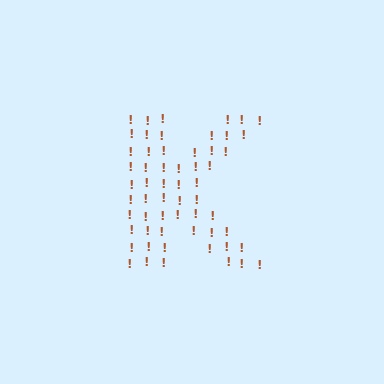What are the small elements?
The small elements are exclamation marks.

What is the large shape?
The large shape is the letter K.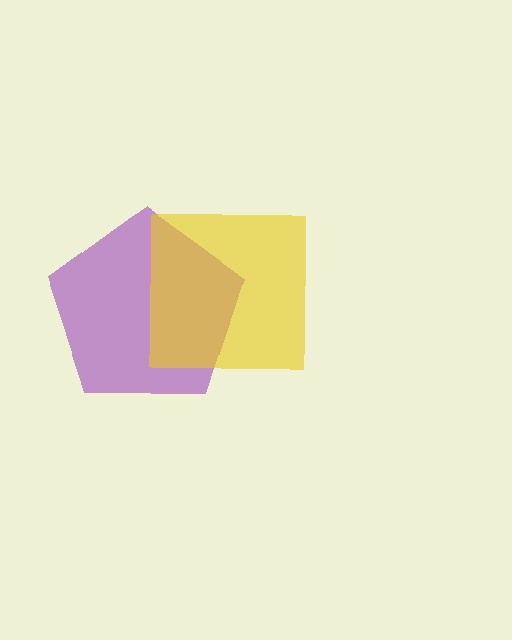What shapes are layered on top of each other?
The layered shapes are: a purple pentagon, a yellow square.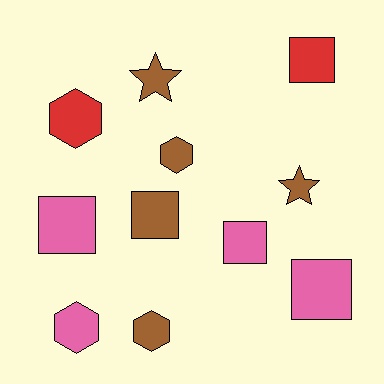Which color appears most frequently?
Brown, with 5 objects.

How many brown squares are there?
There is 1 brown square.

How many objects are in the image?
There are 11 objects.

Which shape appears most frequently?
Square, with 5 objects.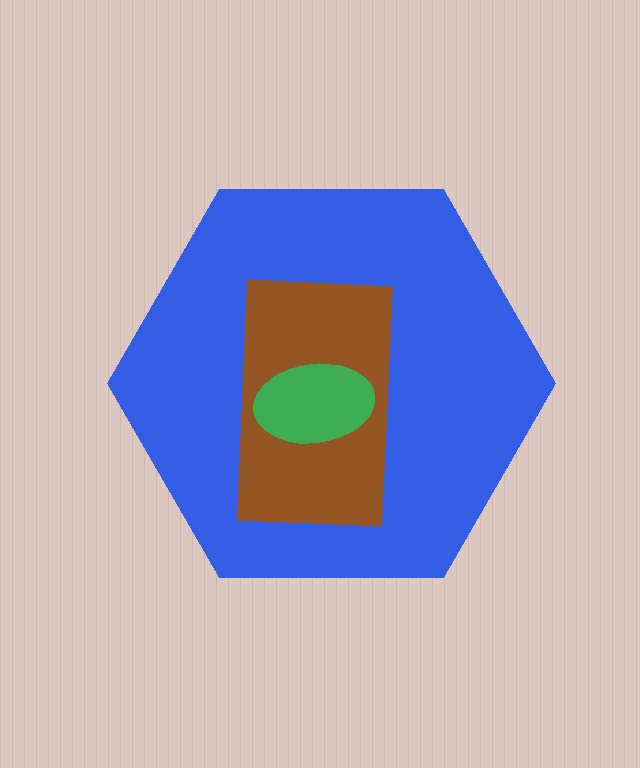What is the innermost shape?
The green ellipse.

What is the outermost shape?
The blue hexagon.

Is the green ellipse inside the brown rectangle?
Yes.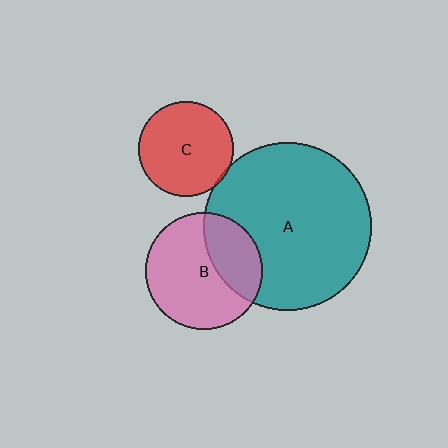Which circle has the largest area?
Circle A (teal).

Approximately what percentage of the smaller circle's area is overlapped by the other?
Approximately 5%.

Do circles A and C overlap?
Yes.